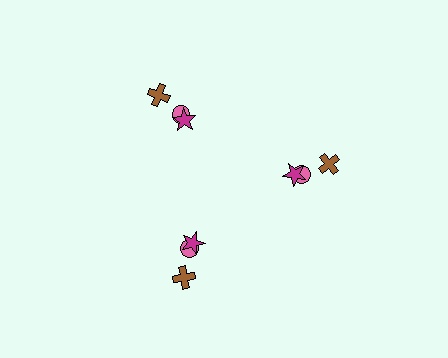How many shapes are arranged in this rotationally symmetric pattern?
There are 9 shapes, arranged in 3 groups of 3.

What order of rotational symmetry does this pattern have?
This pattern has 3-fold rotational symmetry.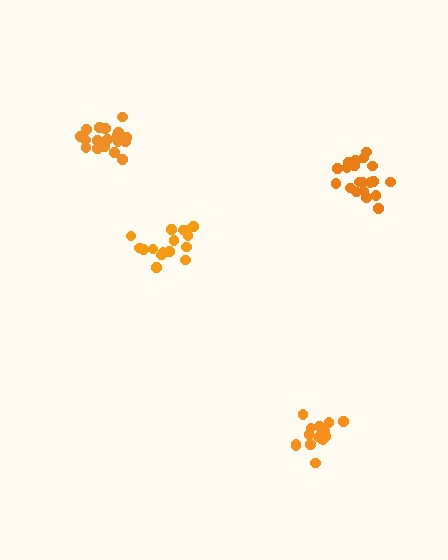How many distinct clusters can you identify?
There are 4 distinct clusters.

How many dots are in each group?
Group 1: 15 dots, Group 2: 19 dots, Group 3: 18 dots, Group 4: 20 dots (72 total).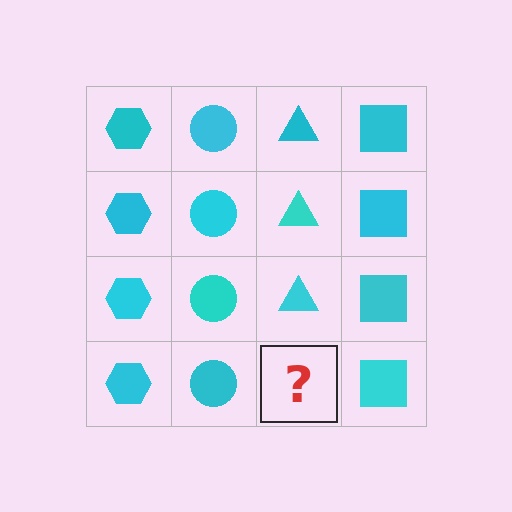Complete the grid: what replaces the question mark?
The question mark should be replaced with a cyan triangle.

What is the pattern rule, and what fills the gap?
The rule is that each column has a consistent shape. The gap should be filled with a cyan triangle.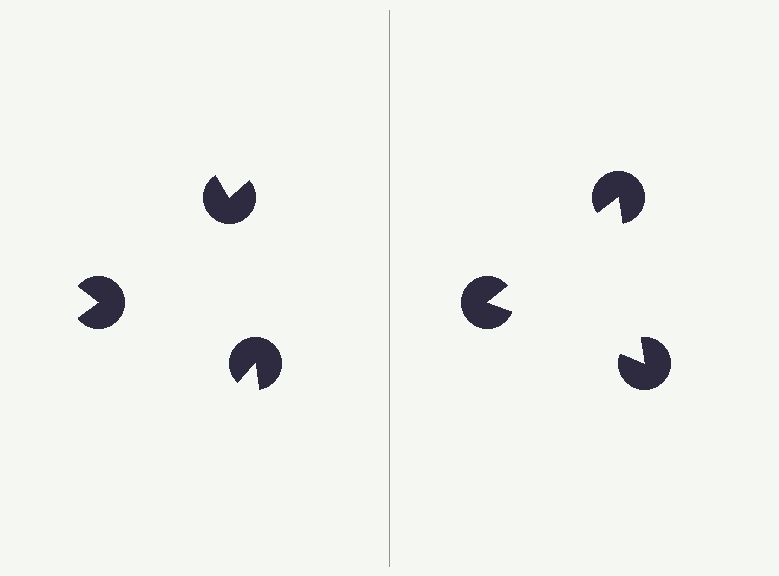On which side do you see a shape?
An illusory triangle appears on the right side. On the left side the wedge cuts are rotated, so no coherent shape forms.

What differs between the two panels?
The pac-man discs are positioned identically on both sides; only the wedge orientations differ. On the right they align to a triangle; on the left they are misaligned.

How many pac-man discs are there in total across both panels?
6 — 3 on each side.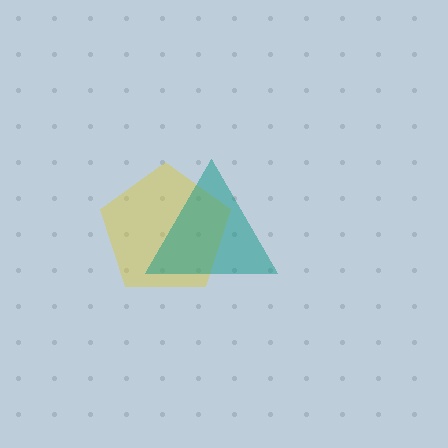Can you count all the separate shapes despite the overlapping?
Yes, there are 2 separate shapes.